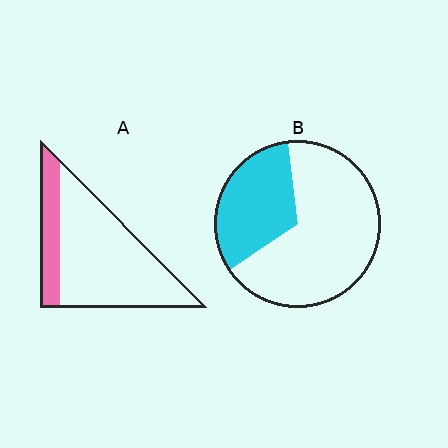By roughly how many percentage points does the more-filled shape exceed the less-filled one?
By roughly 10 percentage points (B over A).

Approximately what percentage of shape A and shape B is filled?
A is approximately 20% and B is approximately 35%.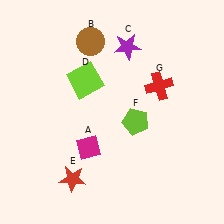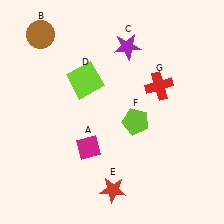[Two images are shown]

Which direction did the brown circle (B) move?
The brown circle (B) moved left.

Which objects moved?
The objects that moved are: the brown circle (B), the red star (E).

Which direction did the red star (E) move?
The red star (E) moved right.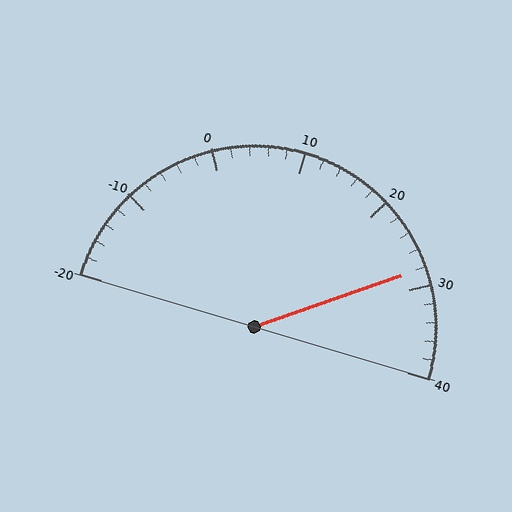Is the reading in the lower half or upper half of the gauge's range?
The reading is in the upper half of the range (-20 to 40).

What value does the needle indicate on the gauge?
The needle indicates approximately 28.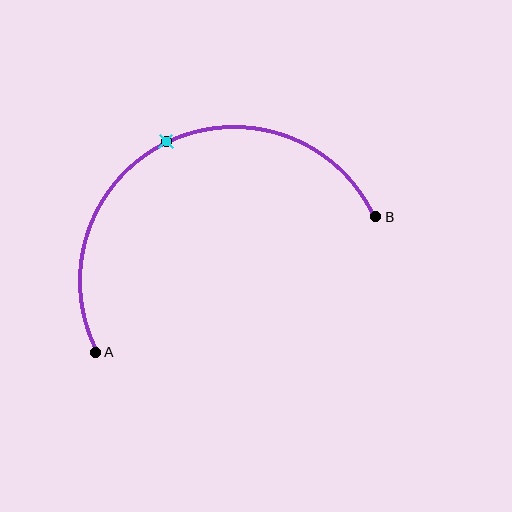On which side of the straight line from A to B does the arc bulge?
The arc bulges above the straight line connecting A and B.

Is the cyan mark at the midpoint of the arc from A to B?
Yes. The cyan mark lies on the arc at equal arc-length from both A and B — it is the arc midpoint.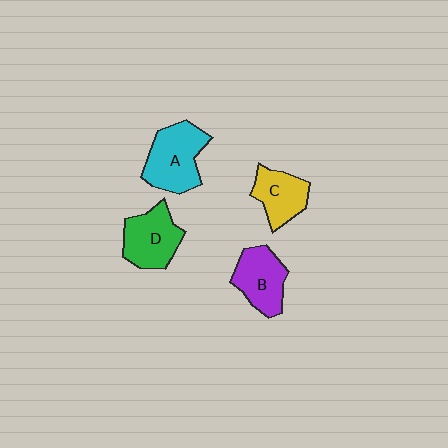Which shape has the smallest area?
Shape C (yellow).